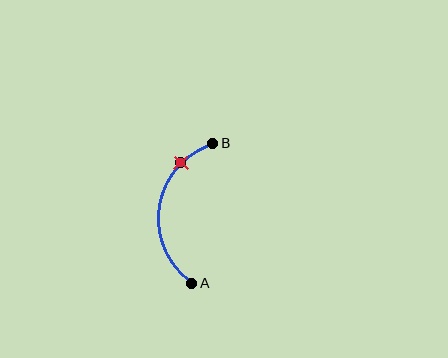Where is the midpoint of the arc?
The arc midpoint is the point on the curve farthest from the straight line joining A and B. It sits to the left of that line.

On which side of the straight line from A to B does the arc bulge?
The arc bulges to the left of the straight line connecting A and B.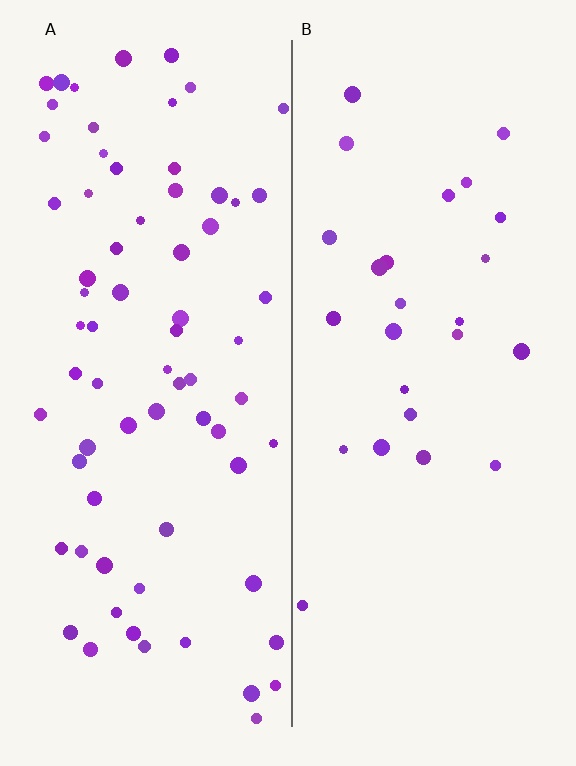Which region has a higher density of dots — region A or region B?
A (the left).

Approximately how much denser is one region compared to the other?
Approximately 2.8× — region A over region B.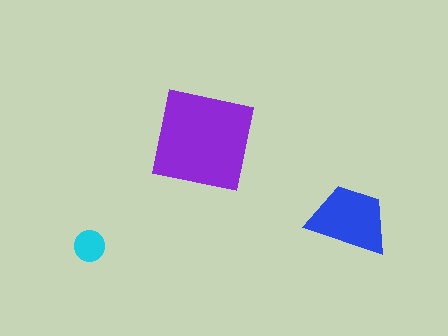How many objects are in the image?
There are 3 objects in the image.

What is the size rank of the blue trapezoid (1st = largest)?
2nd.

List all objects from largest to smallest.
The purple square, the blue trapezoid, the cyan circle.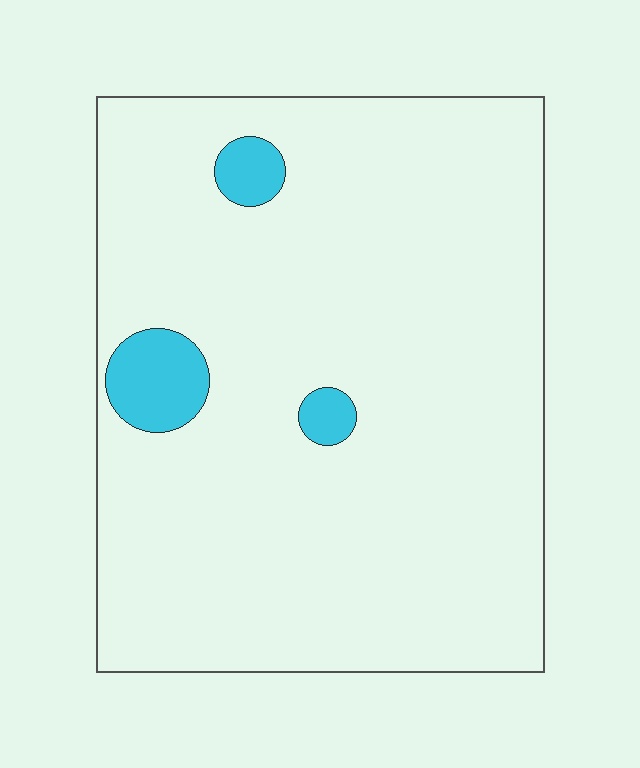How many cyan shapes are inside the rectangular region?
3.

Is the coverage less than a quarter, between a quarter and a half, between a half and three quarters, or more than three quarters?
Less than a quarter.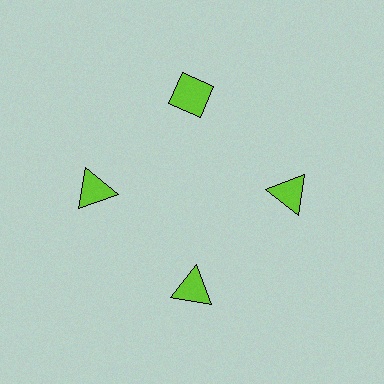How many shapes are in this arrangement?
There are 4 shapes arranged in a ring pattern.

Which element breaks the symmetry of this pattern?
The lime diamond at roughly the 12 o'clock position breaks the symmetry. All other shapes are lime triangles.